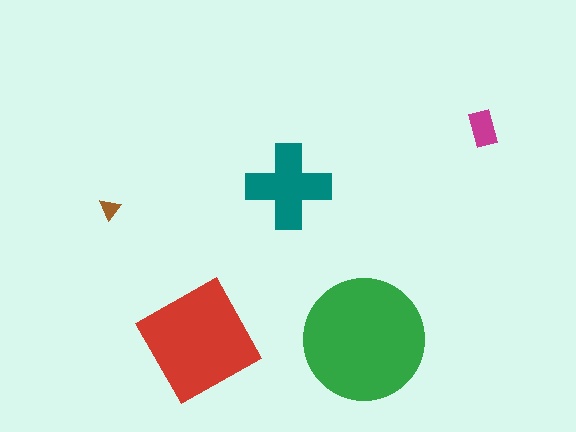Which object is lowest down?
The red square is bottommost.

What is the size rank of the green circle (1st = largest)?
1st.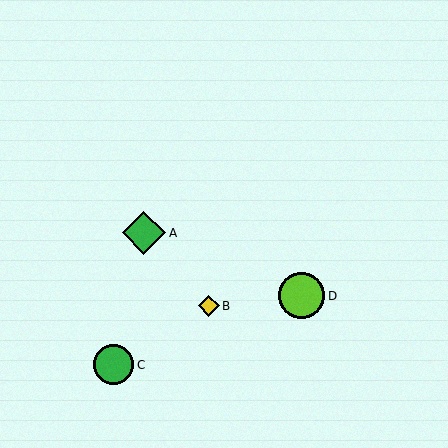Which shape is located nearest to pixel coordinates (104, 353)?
The green circle (labeled C) at (114, 365) is nearest to that location.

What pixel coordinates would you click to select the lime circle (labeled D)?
Click at (302, 296) to select the lime circle D.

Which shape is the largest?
The lime circle (labeled D) is the largest.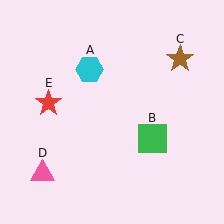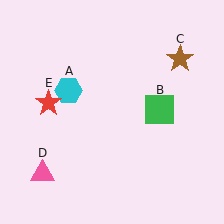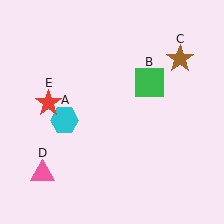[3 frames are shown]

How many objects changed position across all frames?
2 objects changed position: cyan hexagon (object A), green square (object B).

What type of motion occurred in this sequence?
The cyan hexagon (object A), green square (object B) rotated counterclockwise around the center of the scene.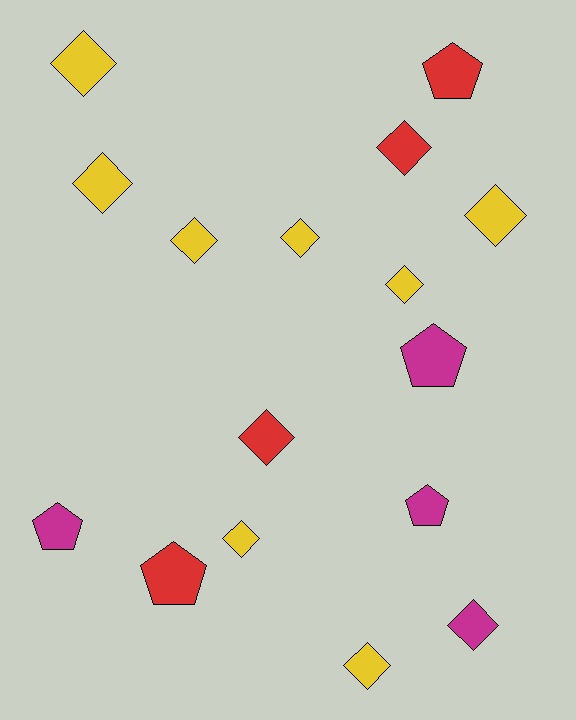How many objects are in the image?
There are 16 objects.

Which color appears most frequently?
Yellow, with 8 objects.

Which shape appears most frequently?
Diamond, with 11 objects.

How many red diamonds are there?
There are 2 red diamonds.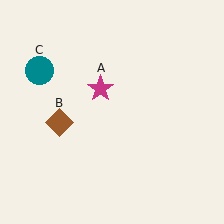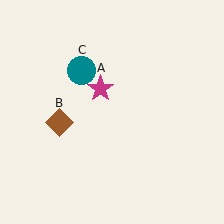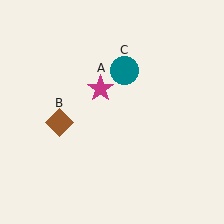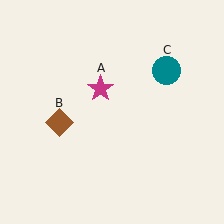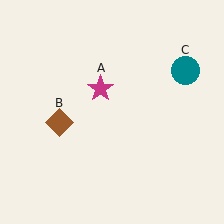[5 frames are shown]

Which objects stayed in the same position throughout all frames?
Magenta star (object A) and brown diamond (object B) remained stationary.